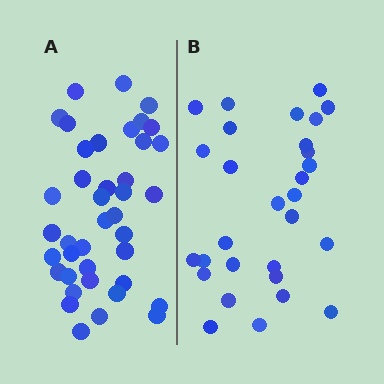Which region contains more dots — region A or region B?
Region A (the left region) has more dots.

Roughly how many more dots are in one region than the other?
Region A has roughly 12 or so more dots than region B.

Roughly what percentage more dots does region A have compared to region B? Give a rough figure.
About 40% more.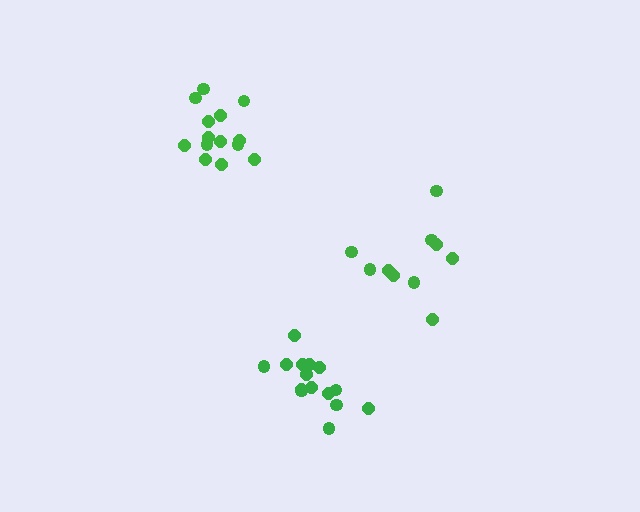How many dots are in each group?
Group 1: 10 dots, Group 2: 15 dots, Group 3: 15 dots (40 total).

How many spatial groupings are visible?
There are 3 spatial groupings.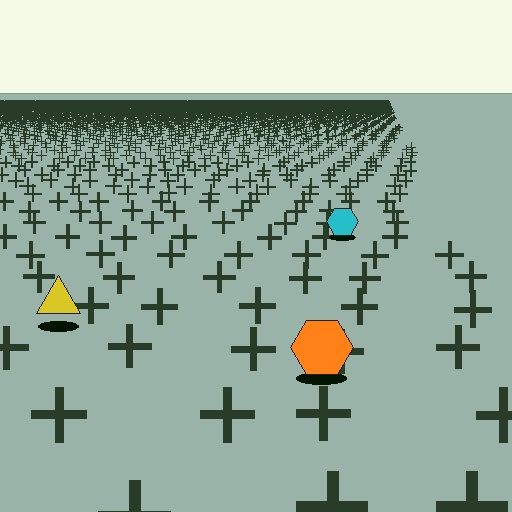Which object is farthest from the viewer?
The cyan hexagon is farthest from the viewer. It appears smaller and the ground texture around it is denser.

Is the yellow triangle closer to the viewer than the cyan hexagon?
Yes. The yellow triangle is closer — you can tell from the texture gradient: the ground texture is coarser near it.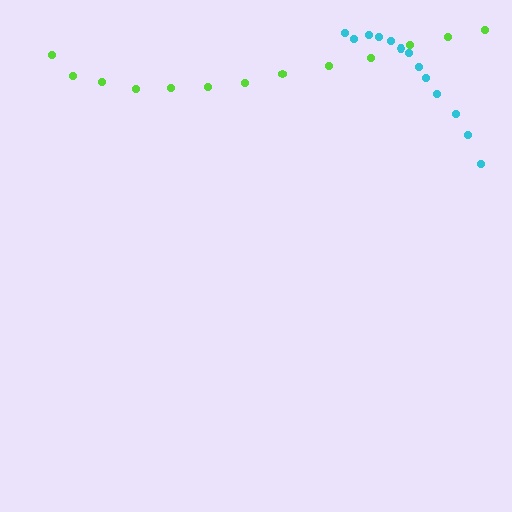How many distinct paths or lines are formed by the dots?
There are 2 distinct paths.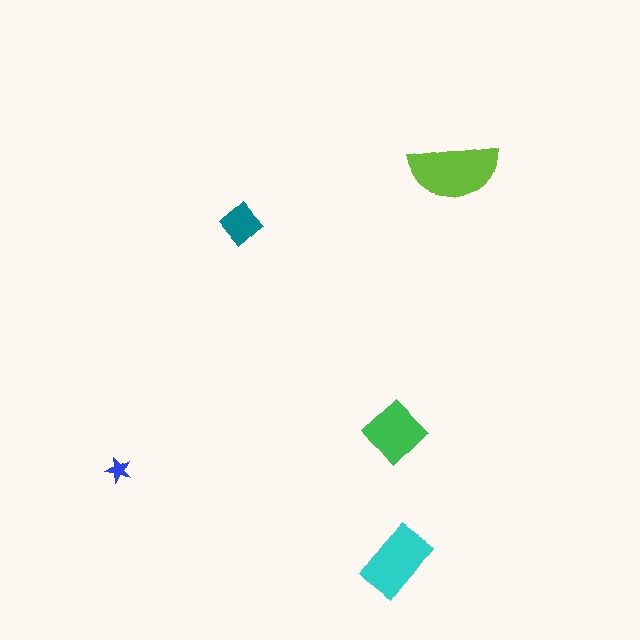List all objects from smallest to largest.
The blue star, the teal diamond, the green diamond, the cyan rectangle, the lime semicircle.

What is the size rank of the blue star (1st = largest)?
5th.